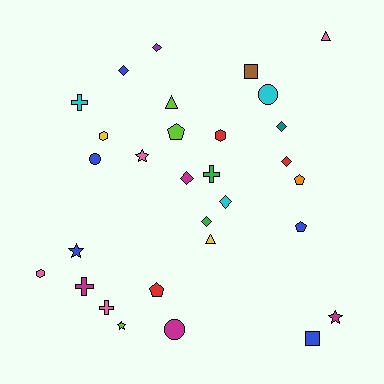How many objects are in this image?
There are 30 objects.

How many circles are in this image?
There are 3 circles.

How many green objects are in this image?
There are 2 green objects.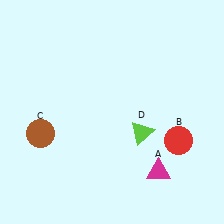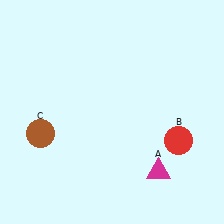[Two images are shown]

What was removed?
The lime triangle (D) was removed in Image 2.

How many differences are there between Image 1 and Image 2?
There is 1 difference between the two images.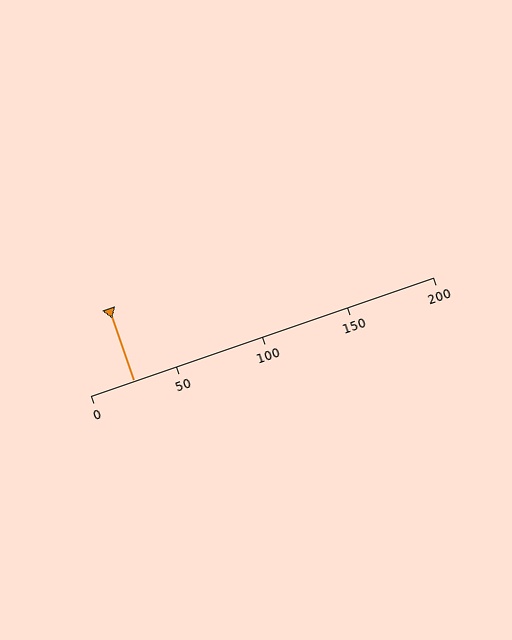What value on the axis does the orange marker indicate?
The marker indicates approximately 25.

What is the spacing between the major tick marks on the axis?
The major ticks are spaced 50 apart.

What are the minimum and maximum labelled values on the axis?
The axis runs from 0 to 200.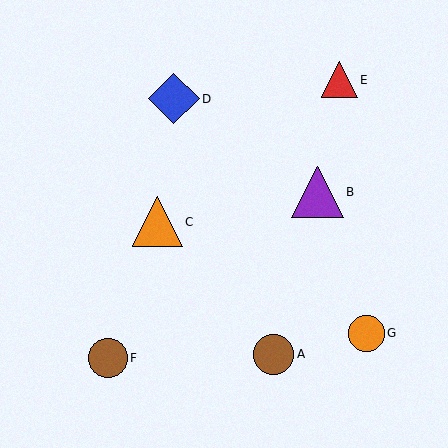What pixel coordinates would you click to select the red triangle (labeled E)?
Click at (339, 80) to select the red triangle E.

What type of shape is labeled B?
Shape B is a purple triangle.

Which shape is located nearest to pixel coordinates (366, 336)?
The orange circle (labeled G) at (366, 333) is nearest to that location.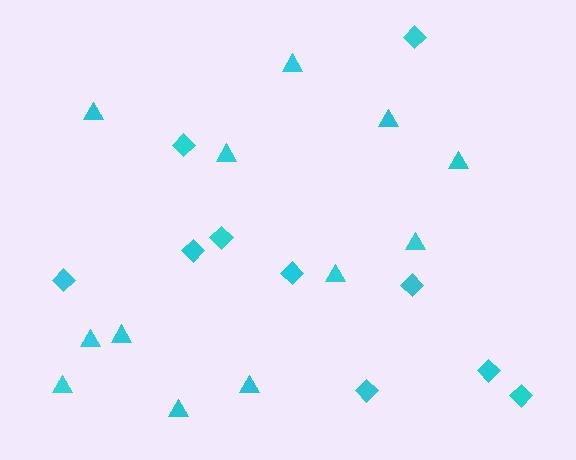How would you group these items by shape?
There are 2 groups: one group of diamonds (10) and one group of triangles (12).